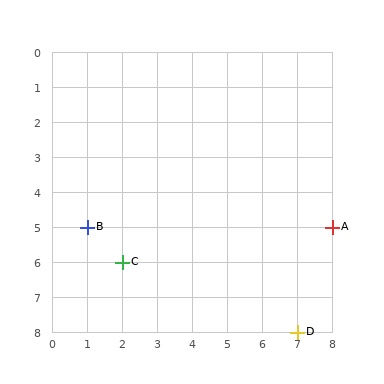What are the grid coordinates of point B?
Point B is at grid coordinates (1, 5).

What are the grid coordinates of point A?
Point A is at grid coordinates (8, 5).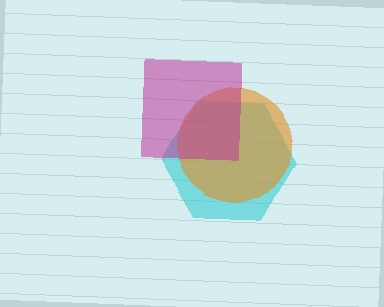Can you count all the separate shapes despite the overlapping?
Yes, there are 3 separate shapes.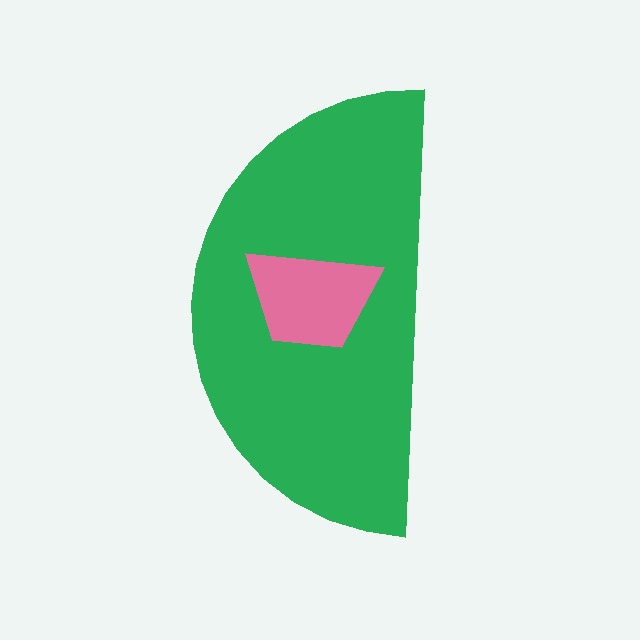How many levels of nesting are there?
2.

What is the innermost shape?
The pink trapezoid.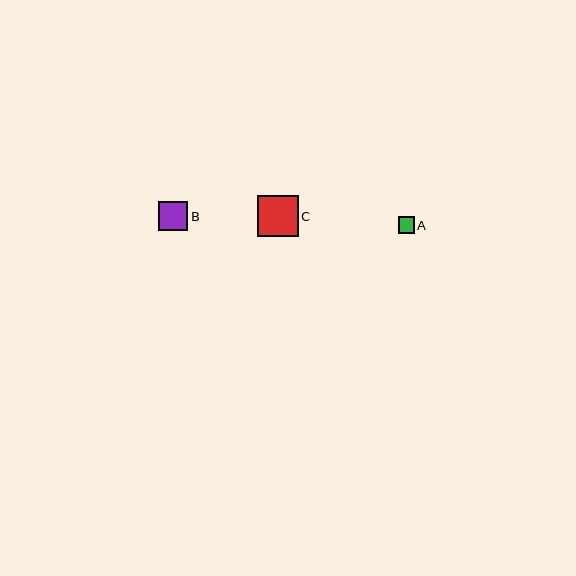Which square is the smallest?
Square A is the smallest with a size of approximately 16 pixels.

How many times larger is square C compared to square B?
Square C is approximately 1.4 times the size of square B.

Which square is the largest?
Square C is the largest with a size of approximately 41 pixels.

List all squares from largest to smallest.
From largest to smallest: C, B, A.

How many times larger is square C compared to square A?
Square C is approximately 2.5 times the size of square A.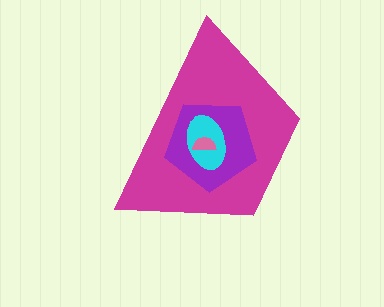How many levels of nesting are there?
4.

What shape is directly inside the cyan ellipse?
The pink semicircle.